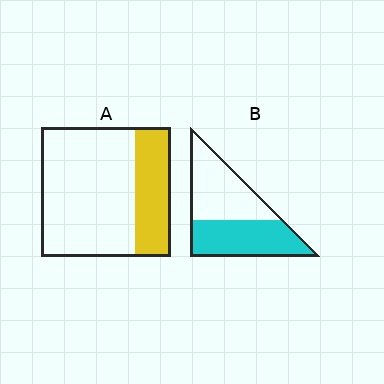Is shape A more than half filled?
No.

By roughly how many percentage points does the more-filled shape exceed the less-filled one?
By roughly 20 percentage points (B over A).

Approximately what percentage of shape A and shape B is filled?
A is approximately 30% and B is approximately 50%.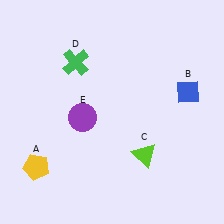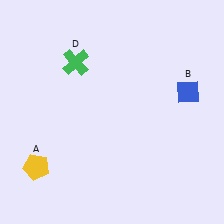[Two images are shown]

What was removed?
The lime triangle (C), the purple circle (E) were removed in Image 2.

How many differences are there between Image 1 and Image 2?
There are 2 differences between the two images.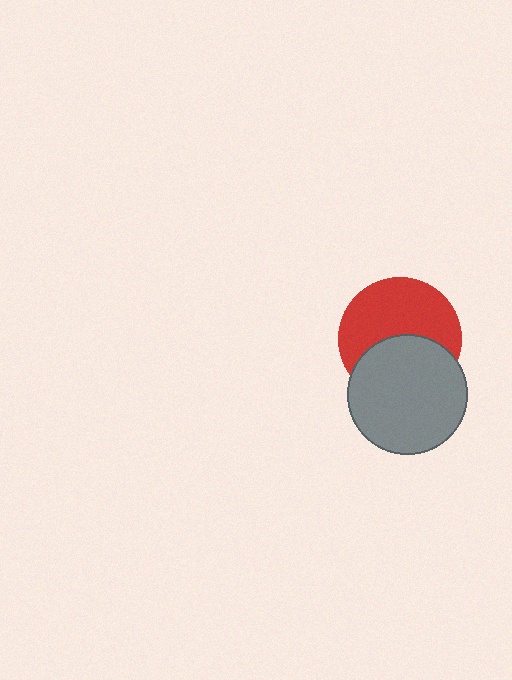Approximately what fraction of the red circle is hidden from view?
Roughly 43% of the red circle is hidden behind the gray circle.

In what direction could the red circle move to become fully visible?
The red circle could move up. That would shift it out from behind the gray circle entirely.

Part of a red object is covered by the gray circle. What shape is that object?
It is a circle.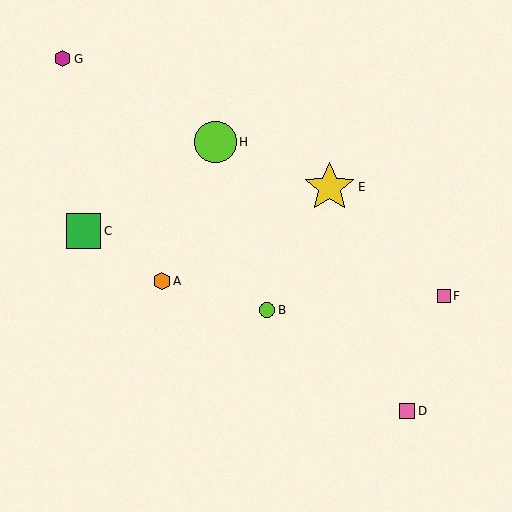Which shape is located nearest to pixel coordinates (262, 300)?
The lime circle (labeled B) at (267, 310) is nearest to that location.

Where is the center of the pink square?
The center of the pink square is at (407, 411).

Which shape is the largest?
The yellow star (labeled E) is the largest.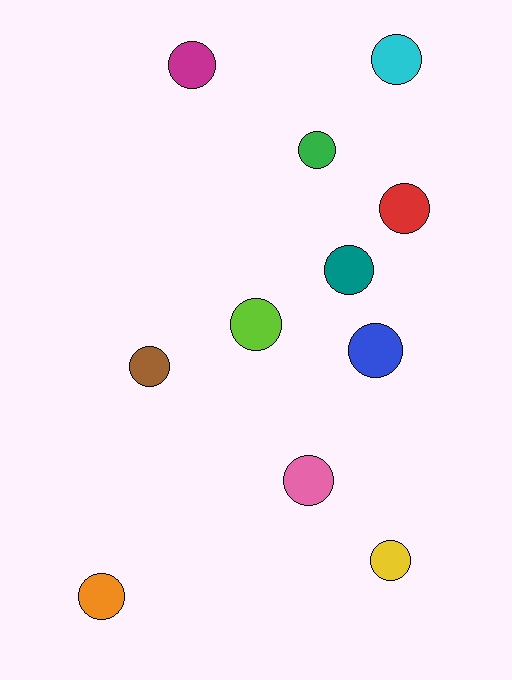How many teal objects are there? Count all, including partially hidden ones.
There is 1 teal object.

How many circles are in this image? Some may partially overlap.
There are 11 circles.